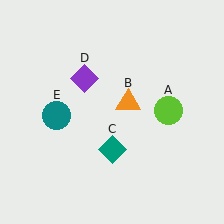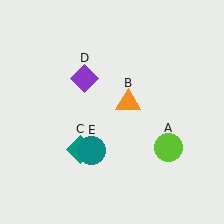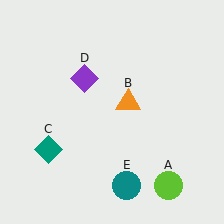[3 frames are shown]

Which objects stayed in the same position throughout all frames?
Orange triangle (object B) and purple diamond (object D) remained stationary.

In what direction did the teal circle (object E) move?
The teal circle (object E) moved down and to the right.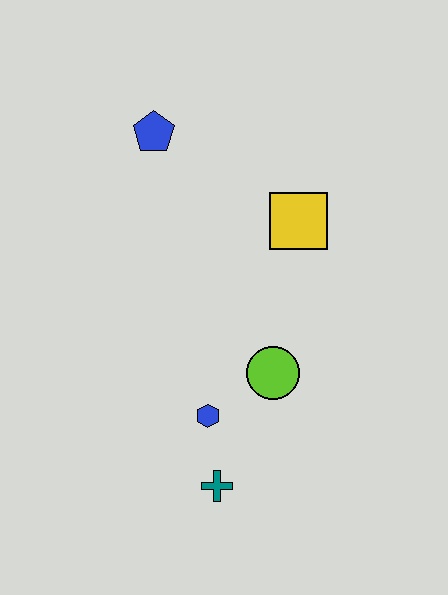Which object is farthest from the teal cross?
The blue pentagon is farthest from the teal cross.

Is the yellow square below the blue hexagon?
No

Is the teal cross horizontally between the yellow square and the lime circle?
No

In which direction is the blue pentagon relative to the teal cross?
The blue pentagon is above the teal cross.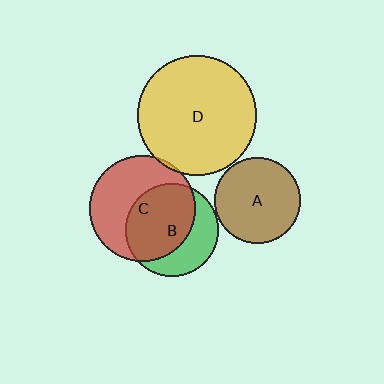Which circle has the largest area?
Circle D (yellow).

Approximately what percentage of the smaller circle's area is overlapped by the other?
Approximately 60%.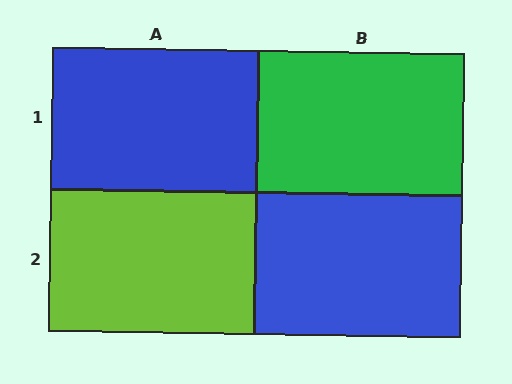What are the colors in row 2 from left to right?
Lime, blue.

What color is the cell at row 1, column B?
Green.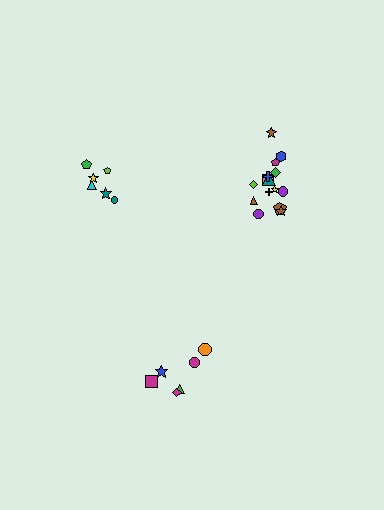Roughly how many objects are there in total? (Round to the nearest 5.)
Roughly 25 objects in total.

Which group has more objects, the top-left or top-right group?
The top-right group.